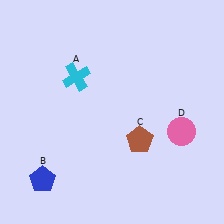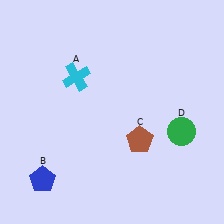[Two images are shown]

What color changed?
The circle (D) changed from pink in Image 1 to green in Image 2.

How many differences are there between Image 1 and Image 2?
There is 1 difference between the two images.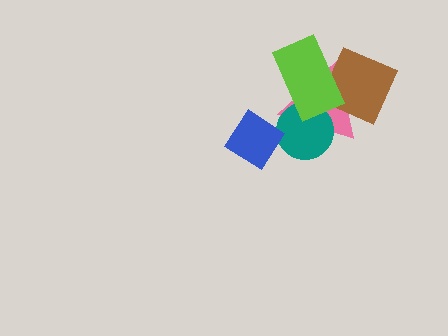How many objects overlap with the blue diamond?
1 object overlaps with the blue diamond.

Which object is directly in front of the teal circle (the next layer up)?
The blue diamond is directly in front of the teal circle.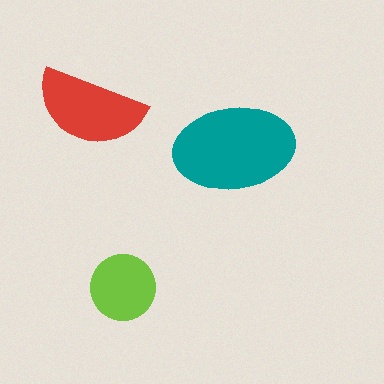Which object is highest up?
The red semicircle is topmost.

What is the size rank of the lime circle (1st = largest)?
3rd.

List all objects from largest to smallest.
The teal ellipse, the red semicircle, the lime circle.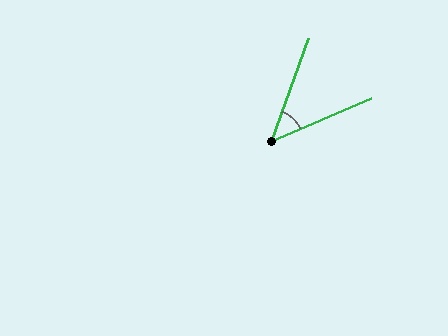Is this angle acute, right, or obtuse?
It is acute.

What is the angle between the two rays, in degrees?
Approximately 47 degrees.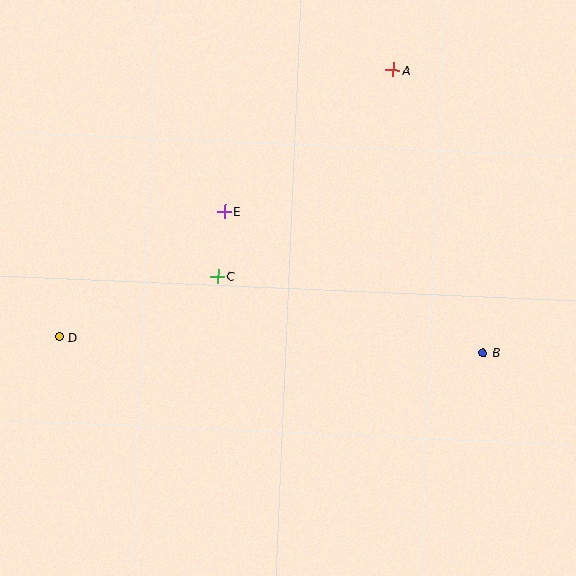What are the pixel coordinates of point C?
Point C is at (218, 276).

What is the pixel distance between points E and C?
The distance between E and C is 65 pixels.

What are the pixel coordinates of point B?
Point B is at (483, 353).